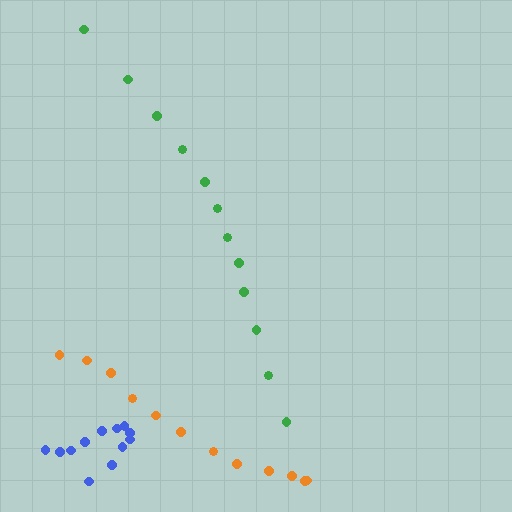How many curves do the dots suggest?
There are 3 distinct paths.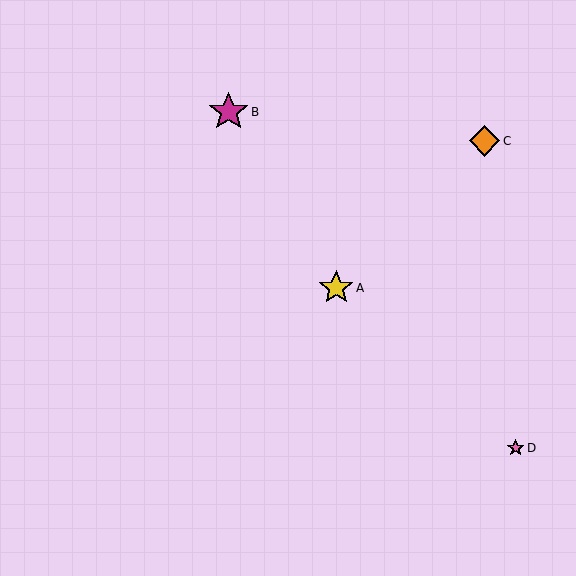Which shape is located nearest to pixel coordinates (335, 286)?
The yellow star (labeled A) at (336, 288) is nearest to that location.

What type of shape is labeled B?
Shape B is a magenta star.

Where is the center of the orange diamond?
The center of the orange diamond is at (485, 141).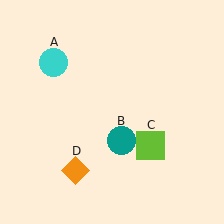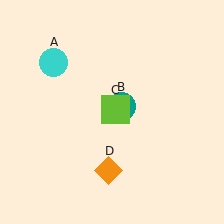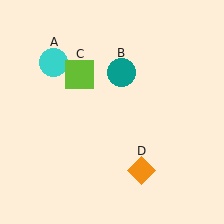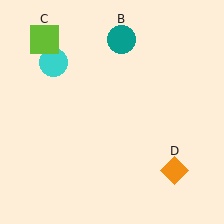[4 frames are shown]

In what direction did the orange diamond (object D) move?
The orange diamond (object D) moved right.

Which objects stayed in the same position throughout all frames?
Cyan circle (object A) remained stationary.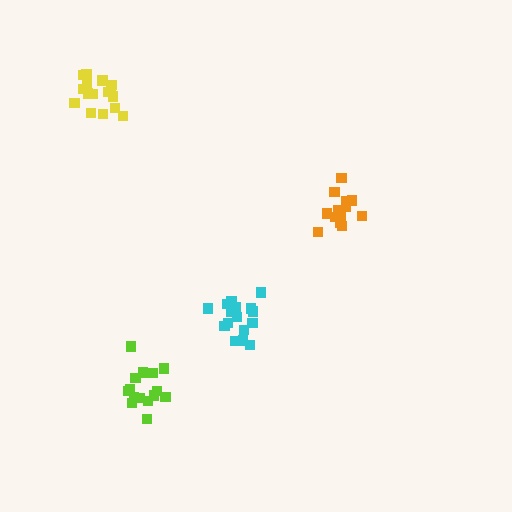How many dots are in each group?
Group 1: 16 dots, Group 2: 15 dots, Group 3: 16 dots, Group 4: 15 dots (62 total).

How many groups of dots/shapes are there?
There are 4 groups.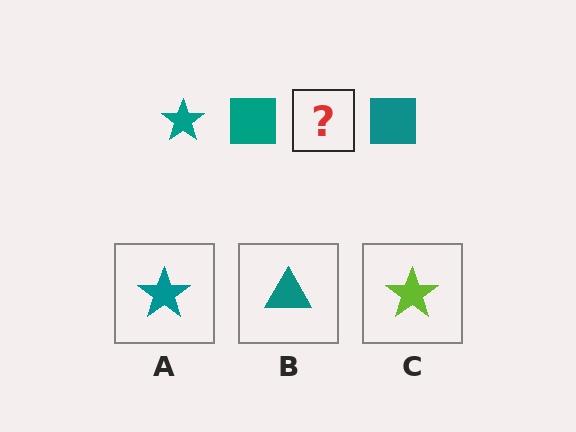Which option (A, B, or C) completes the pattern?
A.